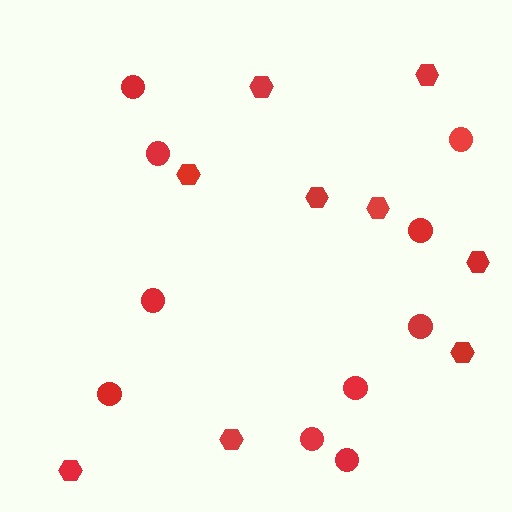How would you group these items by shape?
There are 2 groups: one group of circles (10) and one group of hexagons (9).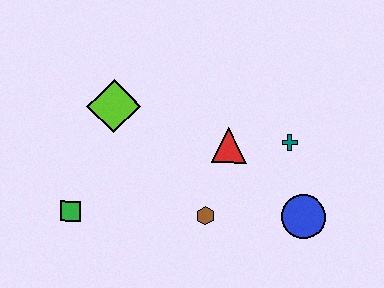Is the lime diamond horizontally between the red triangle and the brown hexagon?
No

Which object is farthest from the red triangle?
The green square is farthest from the red triangle.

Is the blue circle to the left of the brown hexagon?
No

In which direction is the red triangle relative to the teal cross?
The red triangle is to the left of the teal cross.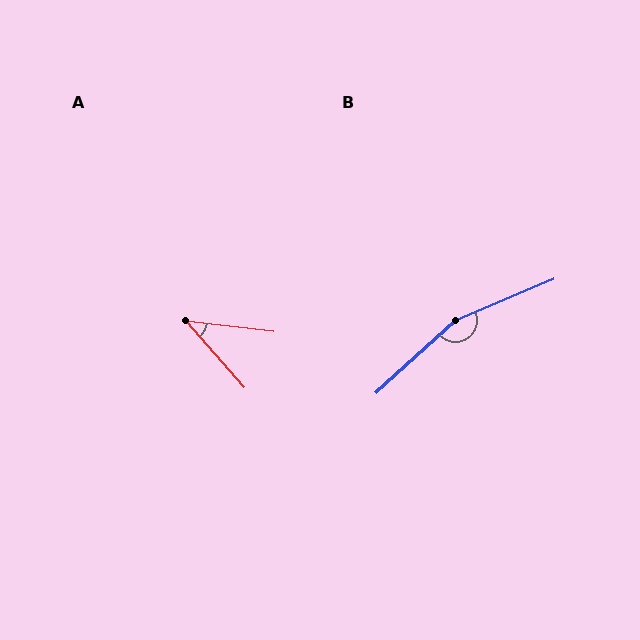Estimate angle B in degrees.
Approximately 160 degrees.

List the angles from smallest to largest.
A (42°), B (160°).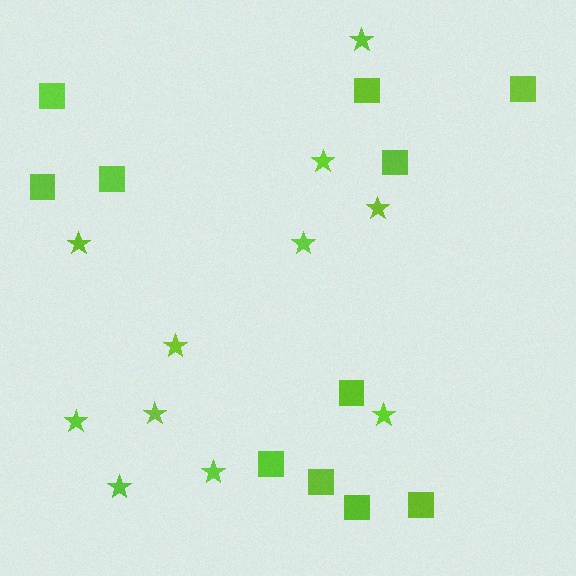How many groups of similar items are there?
There are 2 groups: one group of stars (11) and one group of squares (11).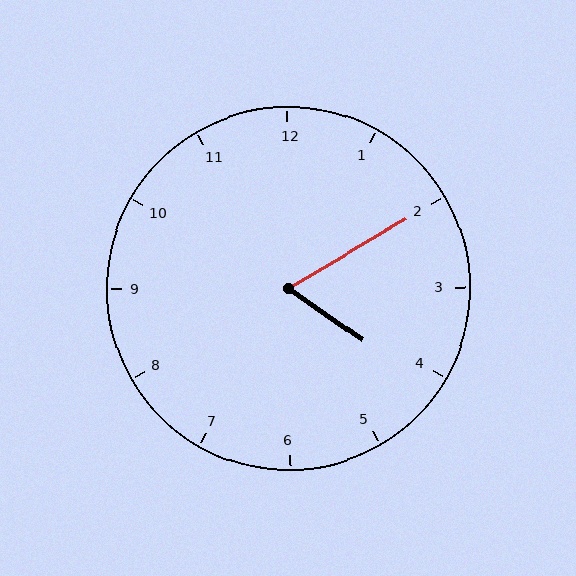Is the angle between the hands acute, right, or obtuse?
It is acute.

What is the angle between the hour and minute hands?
Approximately 65 degrees.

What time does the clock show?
4:10.